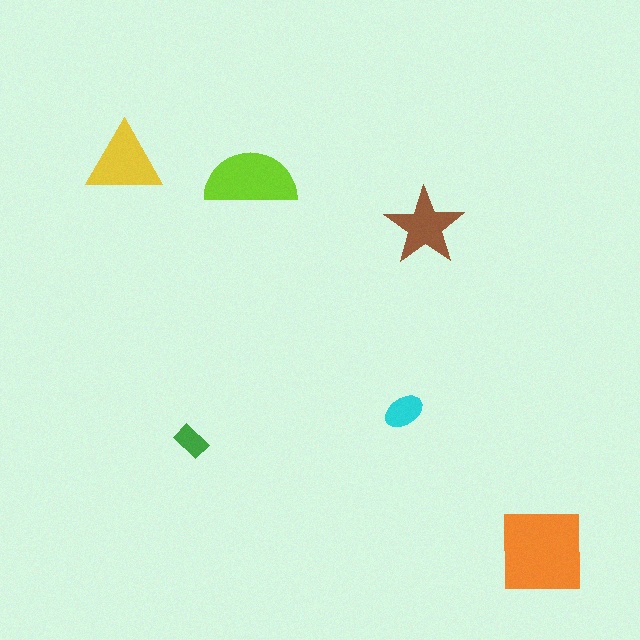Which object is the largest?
The orange square.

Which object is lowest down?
The orange square is bottommost.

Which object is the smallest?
The green rectangle.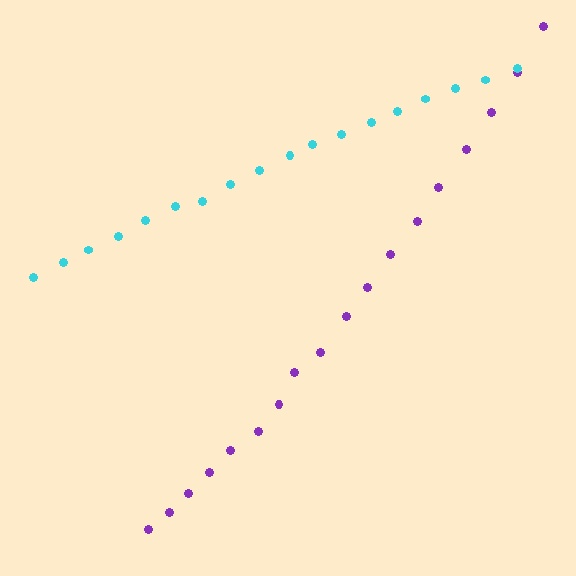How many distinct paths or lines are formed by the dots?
There are 2 distinct paths.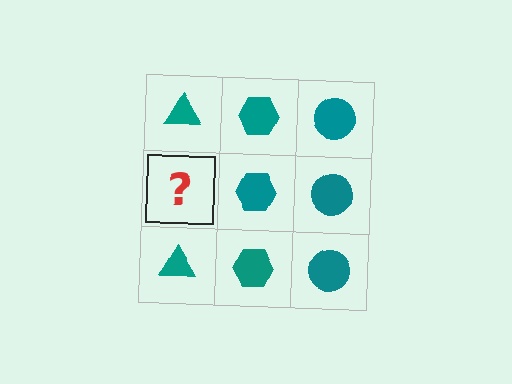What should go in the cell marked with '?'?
The missing cell should contain a teal triangle.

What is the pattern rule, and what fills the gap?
The rule is that each column has a consistent shape. The gap should be filled with a teal triangle.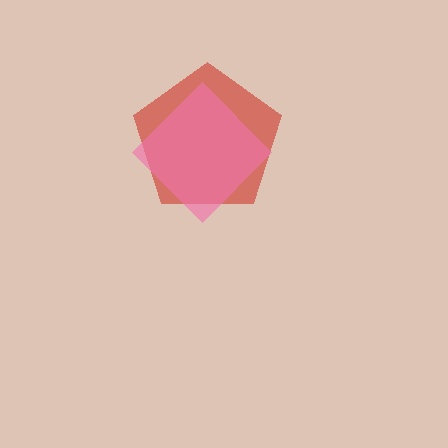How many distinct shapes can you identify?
There are 2 distinct shapes: a red pentagon, a pink diamond.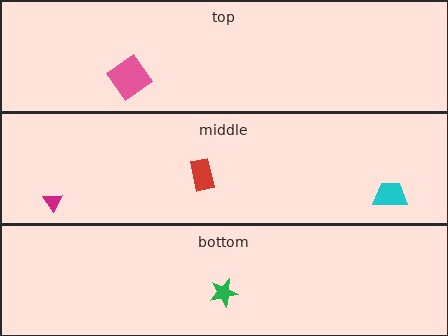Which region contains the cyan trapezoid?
The middle region.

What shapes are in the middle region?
The red rectangle, the cyan trapezoid, the magenta triangle.